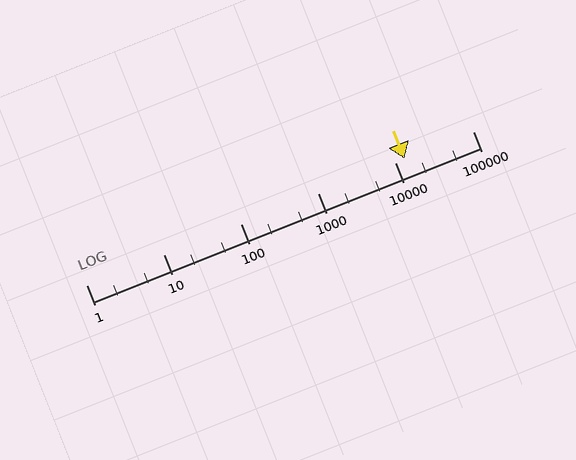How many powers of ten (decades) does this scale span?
The scale spans 5 decades, from 1 to 100000.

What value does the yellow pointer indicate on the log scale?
The pointer indicates approximately 13000.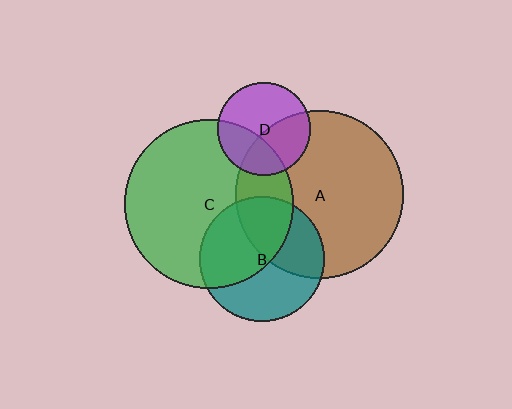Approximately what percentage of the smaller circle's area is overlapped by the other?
Approximately 50%.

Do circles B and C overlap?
Yes.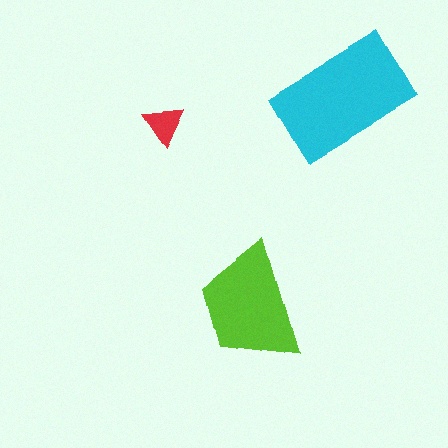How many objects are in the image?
There are 3 objects in the image.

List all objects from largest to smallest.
The cyan rectangle, the lime trapezoid, the red triangle.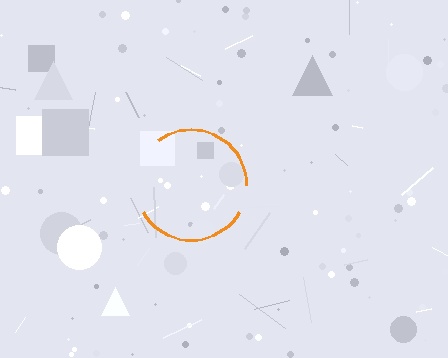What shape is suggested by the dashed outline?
The dashed outline suggests a circle.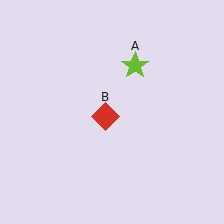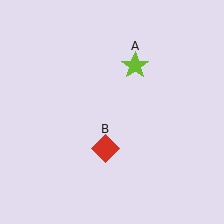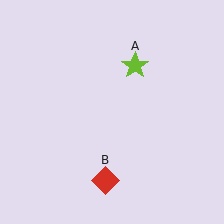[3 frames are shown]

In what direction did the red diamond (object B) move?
The red diamond (object B) moved down.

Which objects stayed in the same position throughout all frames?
Lime star (object A) remained stationary.